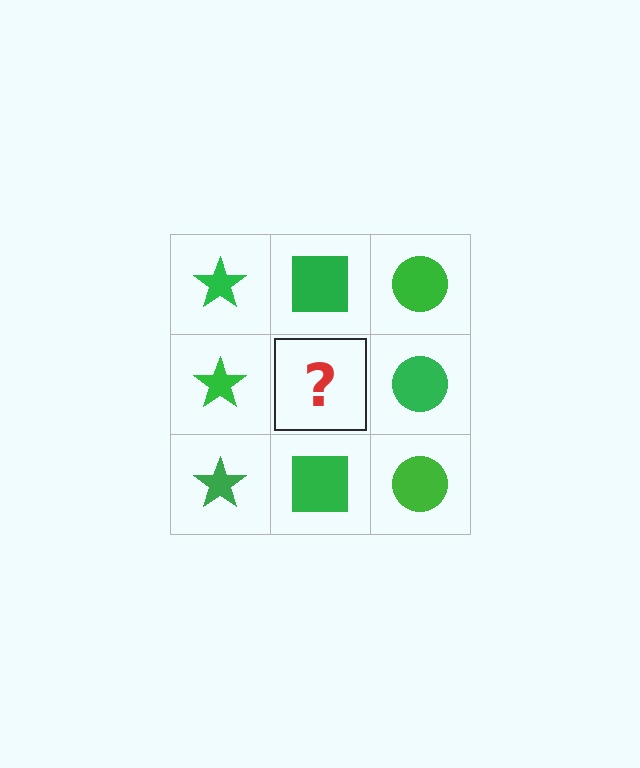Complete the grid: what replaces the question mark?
The question mark should be replaced with a green square.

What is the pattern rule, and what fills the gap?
The rule is that each column has a consistent shape. The gap should be filled with a green square.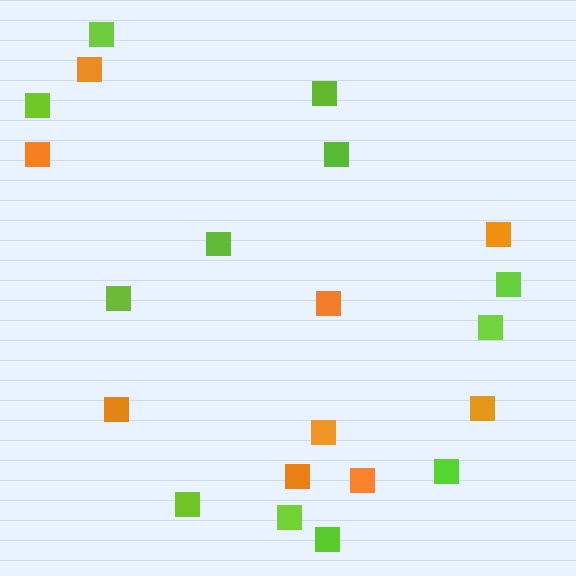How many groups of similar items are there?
There are 2 groups: one group of lime squares (12) and one group of orange squares (9).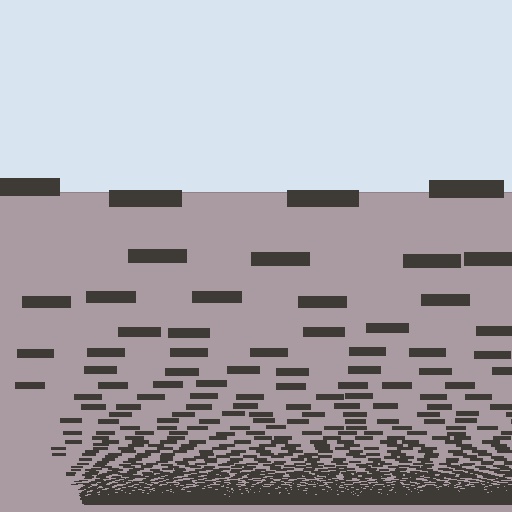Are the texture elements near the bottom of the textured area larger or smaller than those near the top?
Smaller. The gradient is inverted — elements near the bottom are smaller and denser.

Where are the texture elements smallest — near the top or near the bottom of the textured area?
Near the bottom.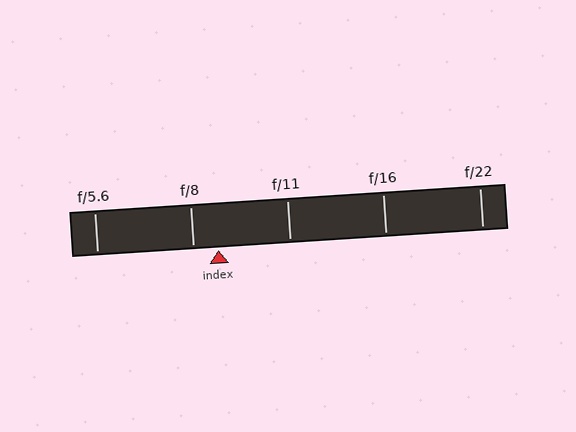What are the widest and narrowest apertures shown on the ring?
The widest aperture shown is f/5.6 and the narrowest is f/22.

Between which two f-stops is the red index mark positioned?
The index mark is between f/8 and f/11.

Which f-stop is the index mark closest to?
The index mark is closest to f/8.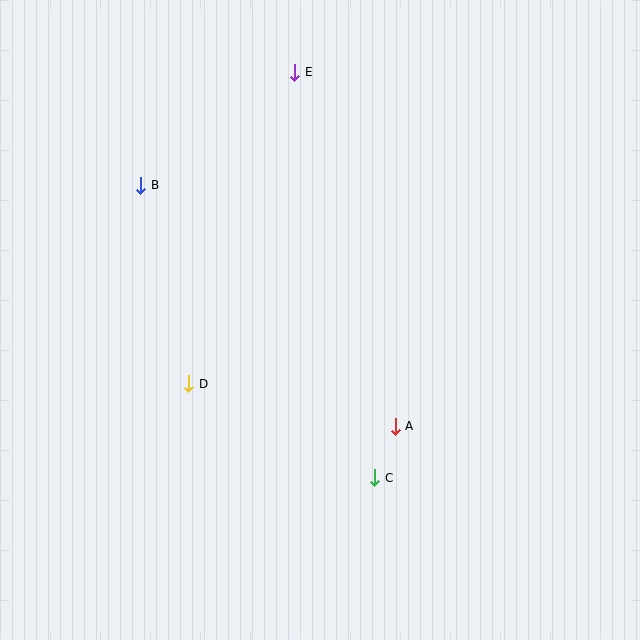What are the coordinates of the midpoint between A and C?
The midpoint between A and C is at (385, 452).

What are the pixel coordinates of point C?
Point C is at (375, 478).